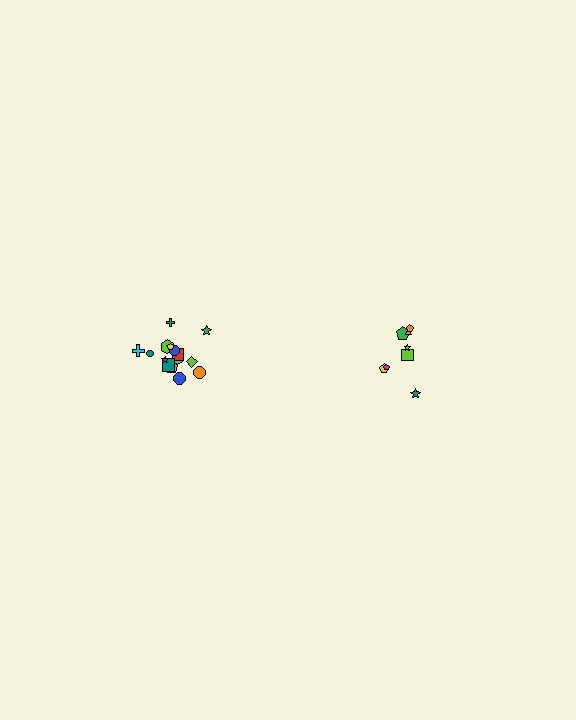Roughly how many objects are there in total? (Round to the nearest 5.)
Roughly 25 objects in total.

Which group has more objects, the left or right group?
The left group.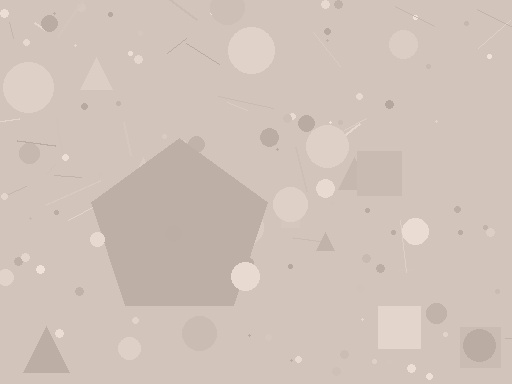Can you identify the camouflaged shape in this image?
The camouflaged shape is a pentagon.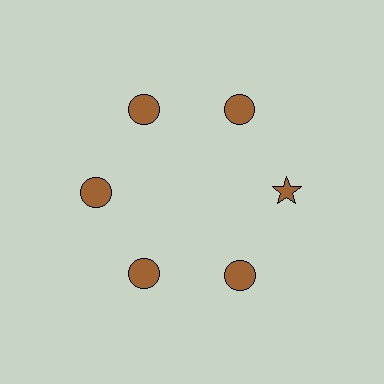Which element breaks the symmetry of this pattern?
The brown star at roughly the 3 o'clock position breaks the symmetry. All other shapes are brown circles.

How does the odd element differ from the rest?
It has a different shape: star instead of circle.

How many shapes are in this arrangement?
There are 6 shapes arranged in a ring pattern.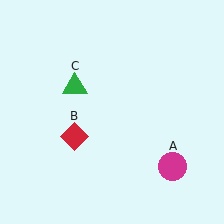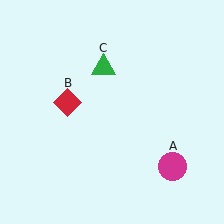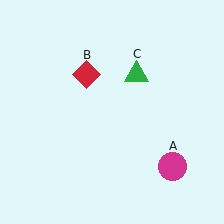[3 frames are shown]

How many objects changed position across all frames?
2 objects changed position: red diamond (object B), green triangle (object C).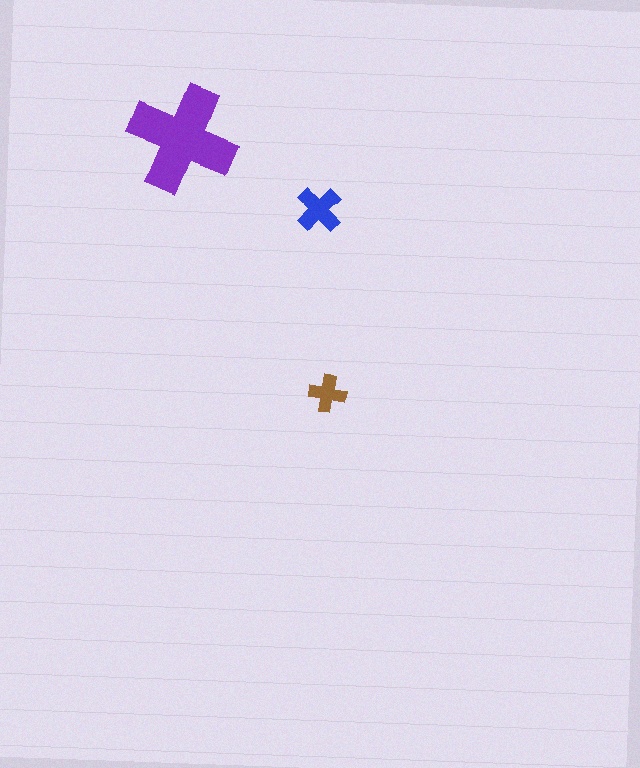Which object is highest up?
The purple cross is topmost.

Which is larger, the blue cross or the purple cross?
The purple one.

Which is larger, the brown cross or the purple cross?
The purple one.